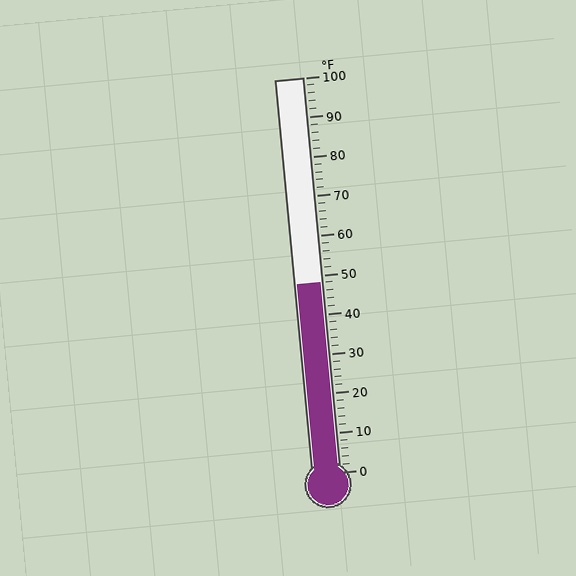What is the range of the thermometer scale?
The thermometer scale ranges from 0°F to 100°F.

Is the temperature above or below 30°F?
The temperature is above 30°F.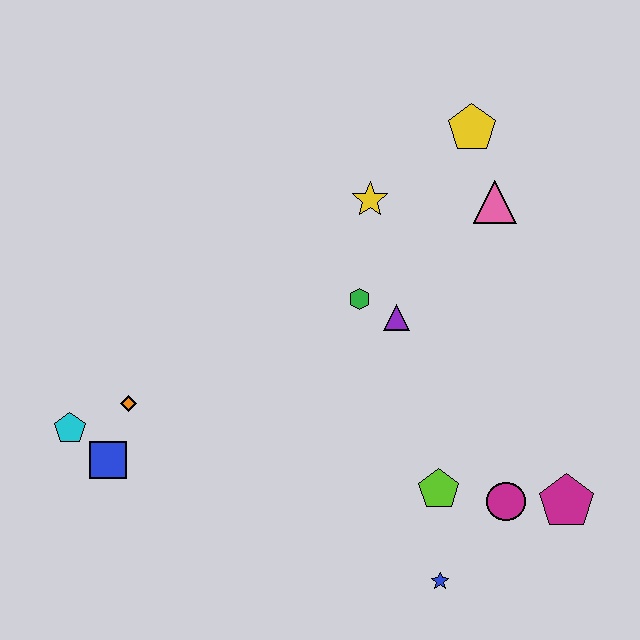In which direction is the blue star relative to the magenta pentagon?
The blue star is to the left of the magenta pentagon.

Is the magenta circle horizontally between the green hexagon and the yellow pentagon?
No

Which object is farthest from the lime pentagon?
The cyan pentagon is farthest from the lime pentagon.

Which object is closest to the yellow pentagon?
The pink triangle is closest to the yellow pentagon.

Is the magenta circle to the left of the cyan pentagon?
No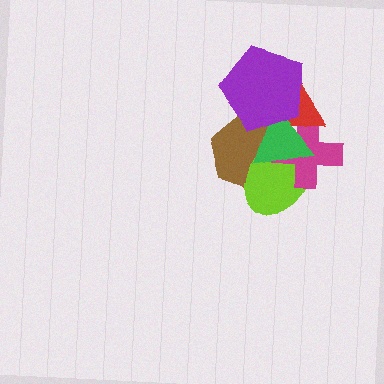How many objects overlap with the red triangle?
5 objects overlap with the red triangle.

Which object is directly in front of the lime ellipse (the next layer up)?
The magenta cross is directly in front of the lime ellipse.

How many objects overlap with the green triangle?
5 objects overlap with the green triangle.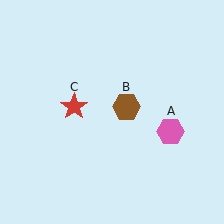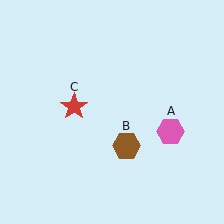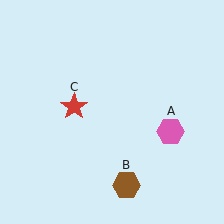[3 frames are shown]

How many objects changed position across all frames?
1 object changed position: brown hexagon (object B).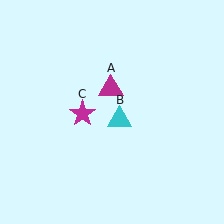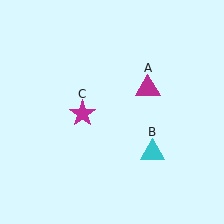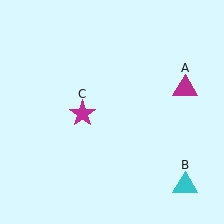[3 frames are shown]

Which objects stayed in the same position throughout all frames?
Magenta star (object C) remained stationary.